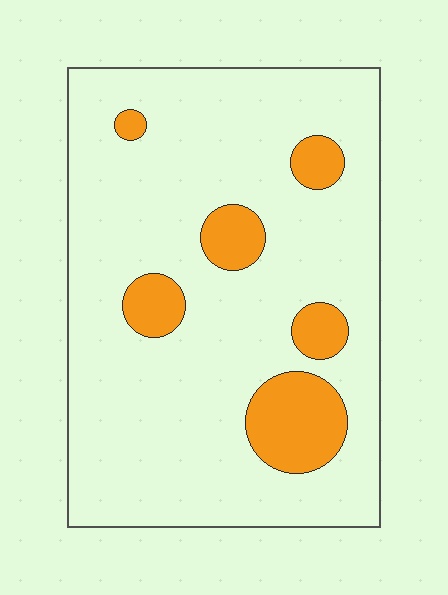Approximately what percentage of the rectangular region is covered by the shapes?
Approximately 15%.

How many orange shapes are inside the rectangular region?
6.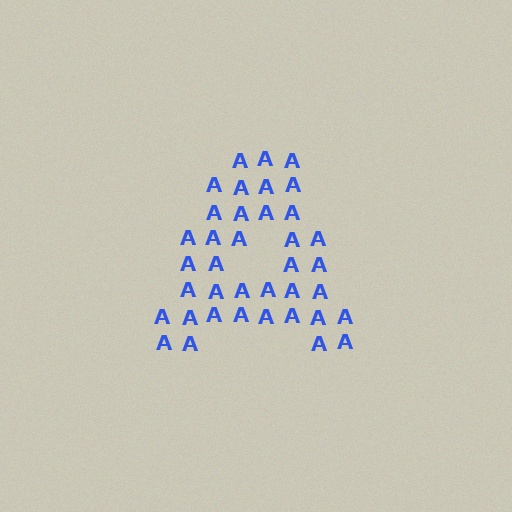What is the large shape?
The large shape is the letter A.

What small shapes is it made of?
It is made of small letter A's.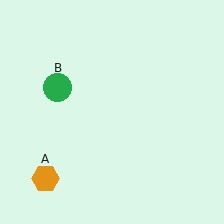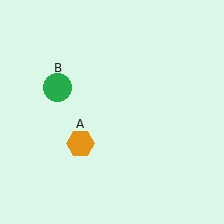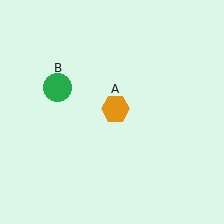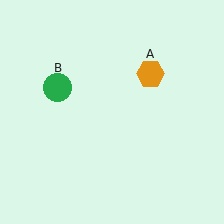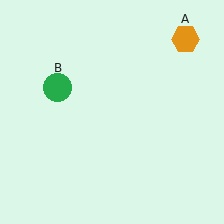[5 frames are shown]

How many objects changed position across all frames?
1 object changed position: orange hexagon (object A).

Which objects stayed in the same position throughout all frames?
Green circle (object B) remained stationary.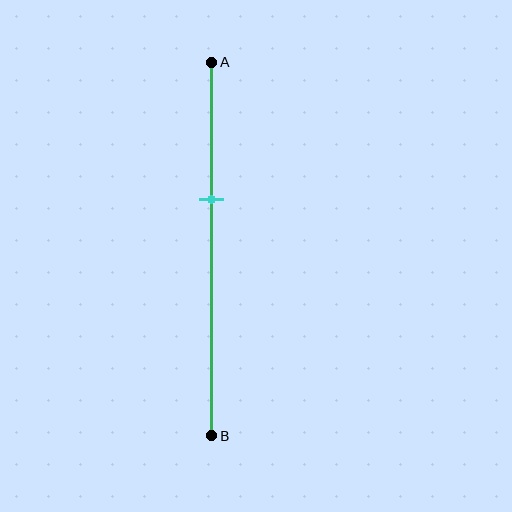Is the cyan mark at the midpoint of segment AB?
No, the mark is at about 35% from A, not at the 50% midpoint.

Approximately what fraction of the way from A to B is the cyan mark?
The cyan mark is approximately 35% of the way from A to B.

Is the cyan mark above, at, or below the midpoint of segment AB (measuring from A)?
The cyan mark is above the midpoint of segment AB.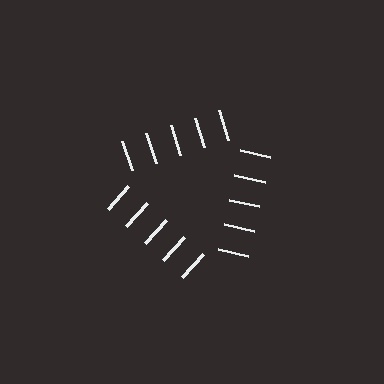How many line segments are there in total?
15 — 5 along each of the 3 edges.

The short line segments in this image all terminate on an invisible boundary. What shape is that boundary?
An illusory triangle — the line segments terminate on its edges but no continuous stroke is drawn.